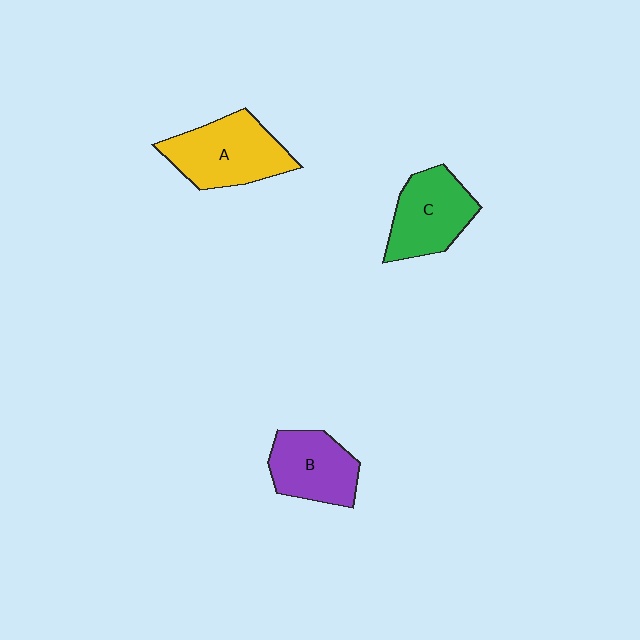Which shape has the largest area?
Shape A (yellow).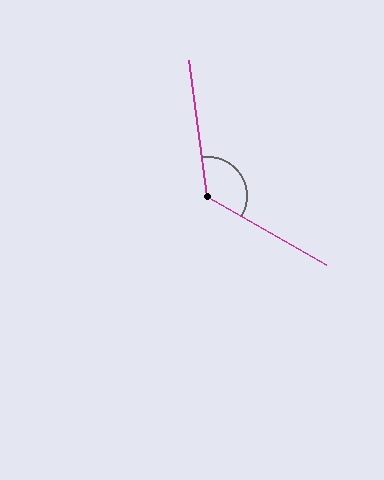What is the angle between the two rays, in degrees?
Approximately 128 degrees.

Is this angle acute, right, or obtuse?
It is obtuse.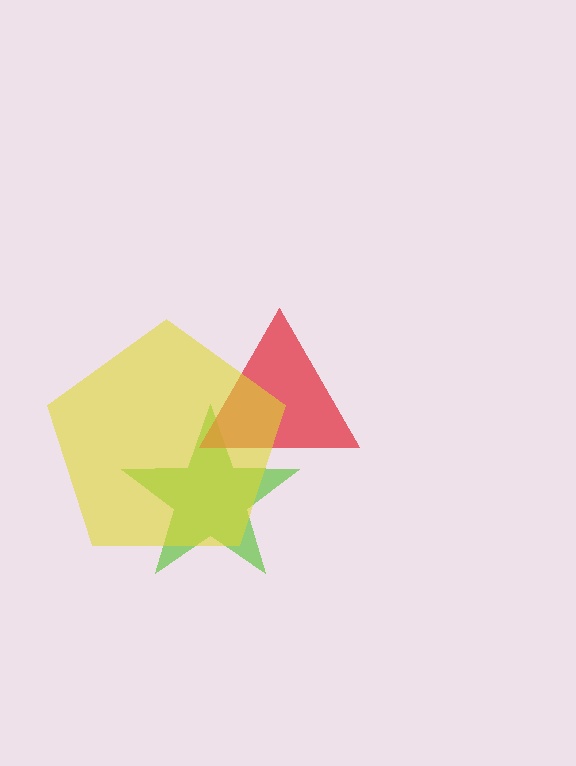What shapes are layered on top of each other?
The layered shapes are: a lime star, a red triangle, a yellow pentagon.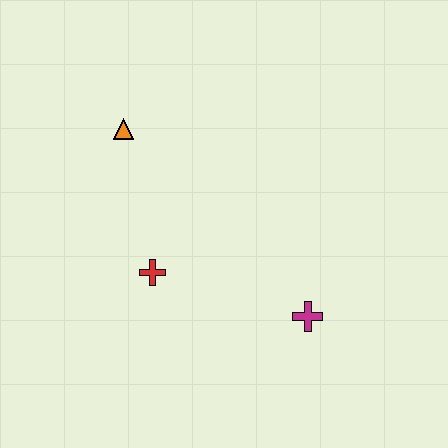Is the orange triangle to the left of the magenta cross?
Yes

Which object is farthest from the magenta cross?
The orange triangle is farthest from the magenta cross.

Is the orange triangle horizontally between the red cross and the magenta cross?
No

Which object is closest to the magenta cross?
The red cross is closest to the magenta cross.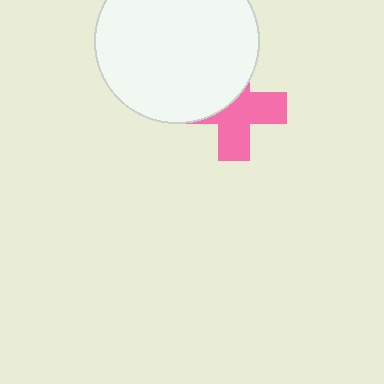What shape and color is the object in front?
The object in front is a white circle.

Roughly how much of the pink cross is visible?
About half of it is visible (roughly 57%).